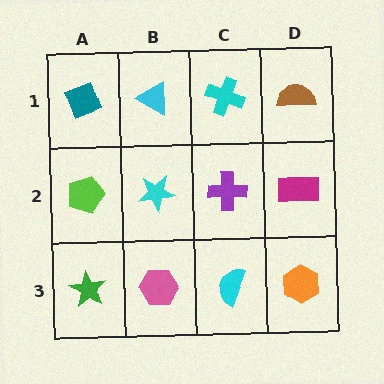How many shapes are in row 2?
4 shapes.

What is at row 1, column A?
A teal diamond.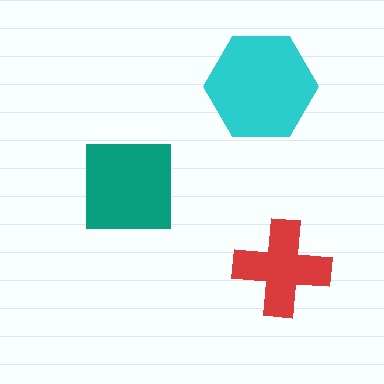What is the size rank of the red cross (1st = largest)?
3rd.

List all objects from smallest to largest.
The red cross, the teal square, the cyan hexagon.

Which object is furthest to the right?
The red cross is rightmost.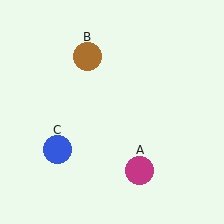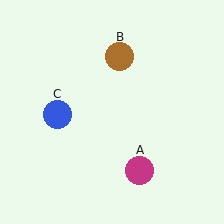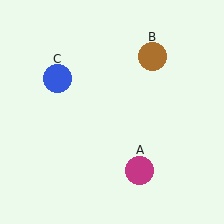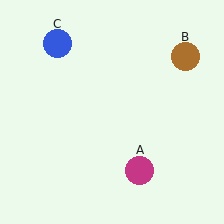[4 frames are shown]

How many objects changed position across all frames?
2 objects changed position: brown circle (object B), blue circle (object C).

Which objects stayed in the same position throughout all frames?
Magenta circle (object A) remained stationary.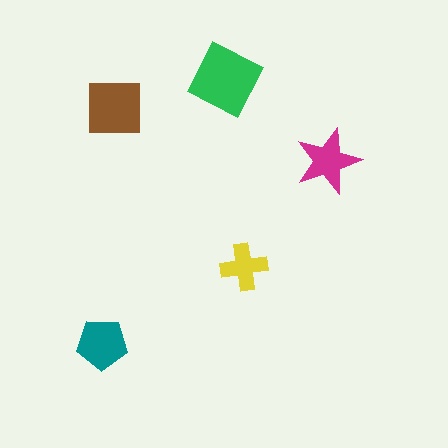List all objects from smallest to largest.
The yellow cross, the magenta star, the teal pentagon, the brown square, the green diamond.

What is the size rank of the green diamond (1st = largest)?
1st.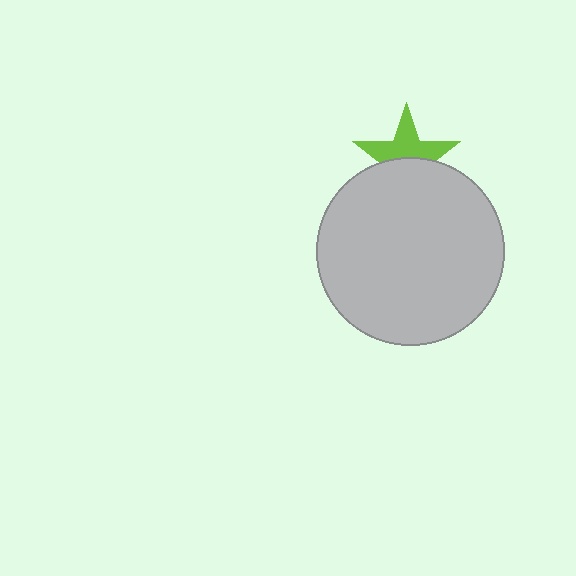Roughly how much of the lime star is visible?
About half of it is visible (roughly 52%).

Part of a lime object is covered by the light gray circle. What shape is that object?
It is a star.